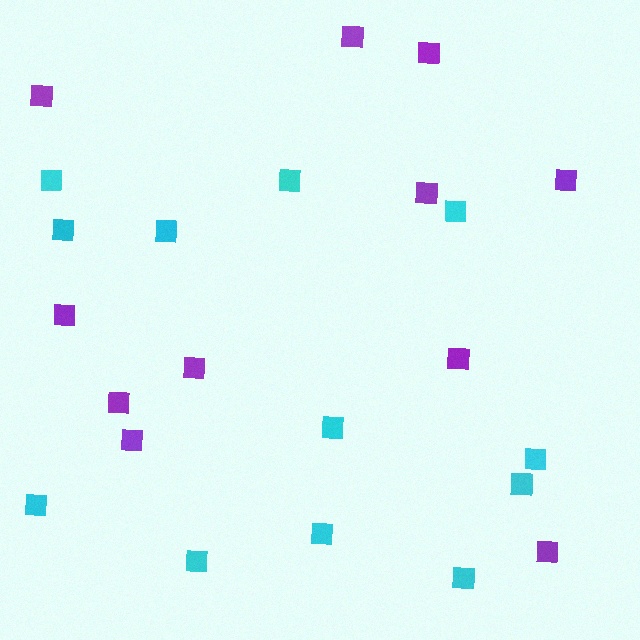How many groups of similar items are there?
There are 2 groups: one group of purple squares (11) and one group of cyan squares (12).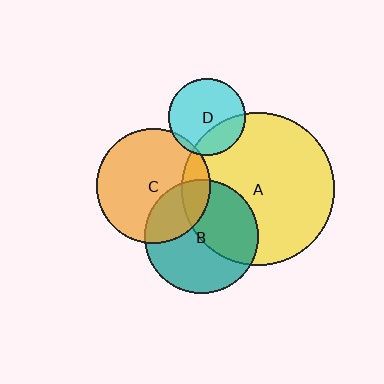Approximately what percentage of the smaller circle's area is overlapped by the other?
Approximately 5%.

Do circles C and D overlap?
Yes.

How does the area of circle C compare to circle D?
Approximately 2.2 times.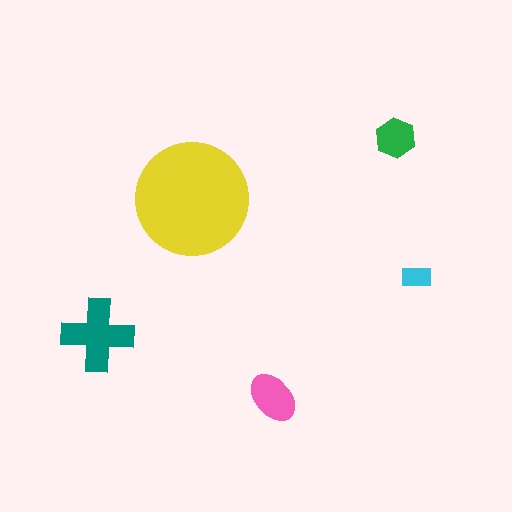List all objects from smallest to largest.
The cyan rectangle, the green hexagon, the pink ellipse, the teal cross, the yellow circle.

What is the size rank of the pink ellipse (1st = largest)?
3rd.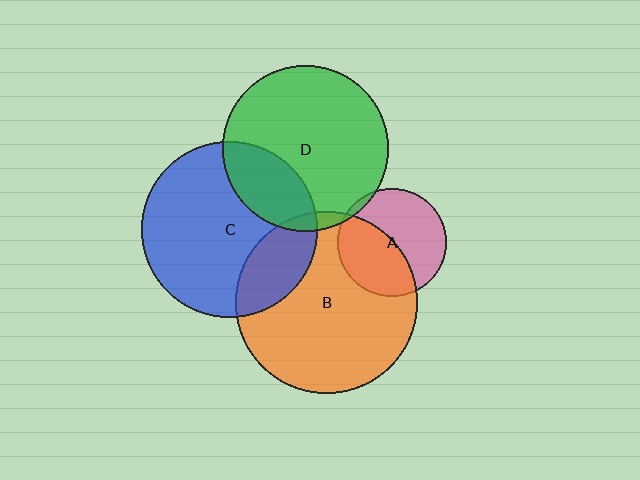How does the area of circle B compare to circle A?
Approximately 2.8 times.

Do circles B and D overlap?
Yes.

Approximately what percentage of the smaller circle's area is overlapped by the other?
Approximately 5%.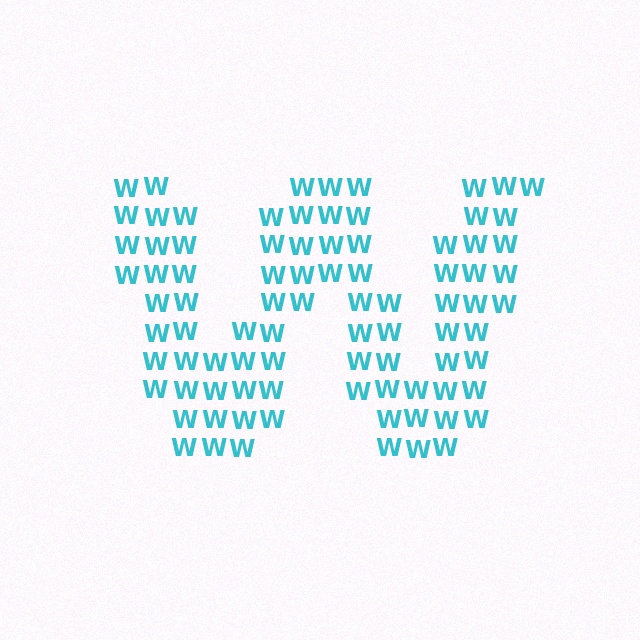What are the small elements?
The small elements are letter W's.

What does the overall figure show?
The overall figure shows the letter W.